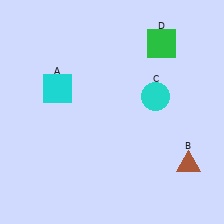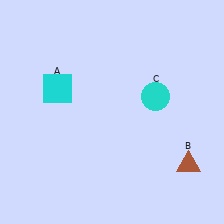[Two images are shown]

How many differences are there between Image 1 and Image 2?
There is 1 difference between the two images.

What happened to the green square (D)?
The green square (D) was removed in Image 2. It was in the top-right area of Image 1.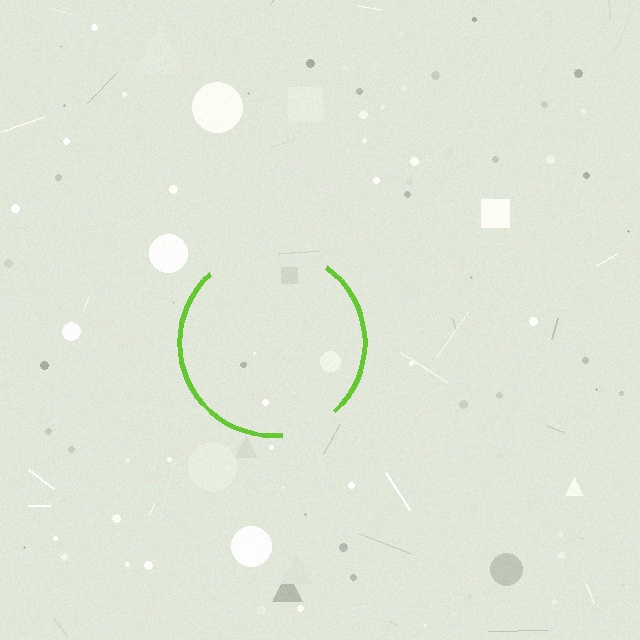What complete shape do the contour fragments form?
The contour fragments form a circle.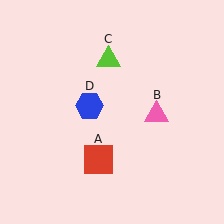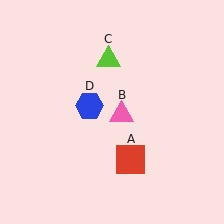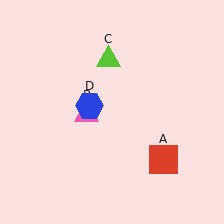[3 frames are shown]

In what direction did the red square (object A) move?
The red square (object A) moved right.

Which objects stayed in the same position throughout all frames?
Lime triangle (object C) and blue hexagon (object D) remained stationary.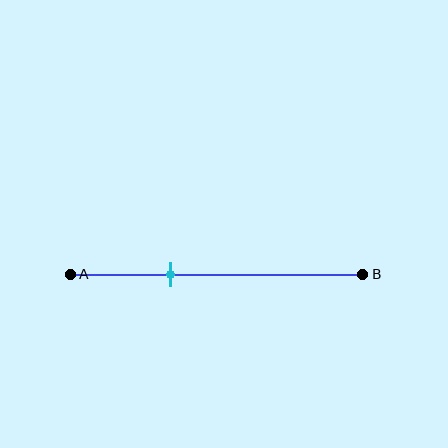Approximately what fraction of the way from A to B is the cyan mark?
The cyan mark is approximately 35% of the way from A to B.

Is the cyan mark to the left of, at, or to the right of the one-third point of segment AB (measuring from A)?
The cyan mark is approximately at the one-third point of segment AB.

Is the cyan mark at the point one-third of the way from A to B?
Yes, the mark is approximately at the one-third point.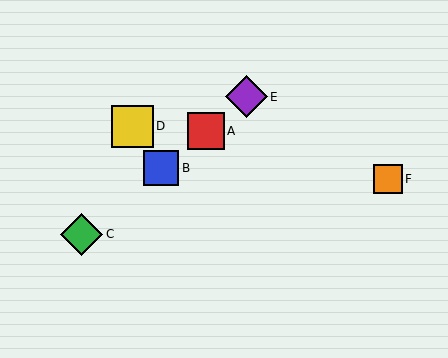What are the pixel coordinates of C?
Object C is at (82, 234).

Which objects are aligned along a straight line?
Objects A, B, C, E are aligned along a straight line.